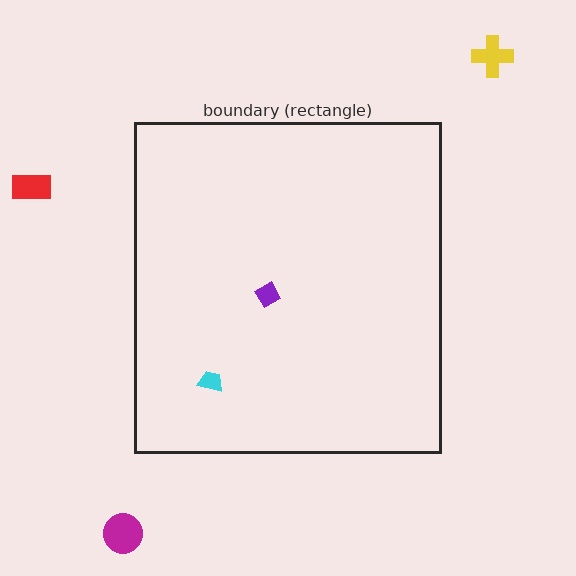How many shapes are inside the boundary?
2 inside, 3 outside.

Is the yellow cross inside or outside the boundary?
Outside.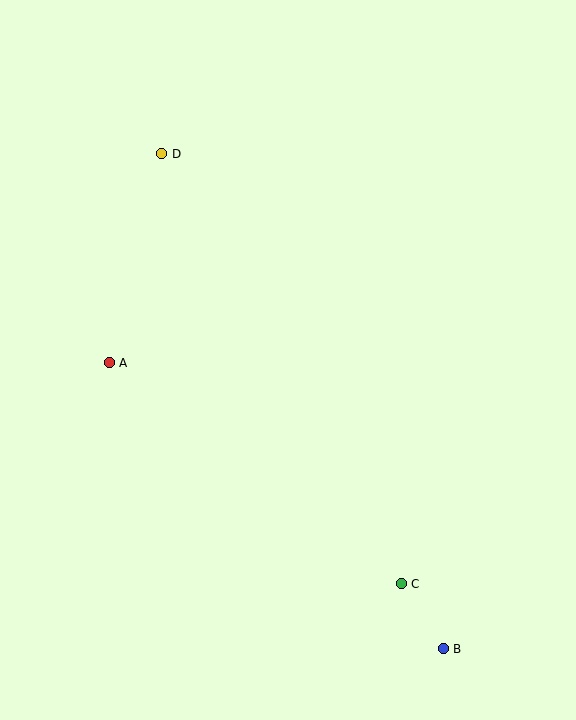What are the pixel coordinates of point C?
Point C is at (401, 584).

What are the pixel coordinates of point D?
Point D is at (162, 154).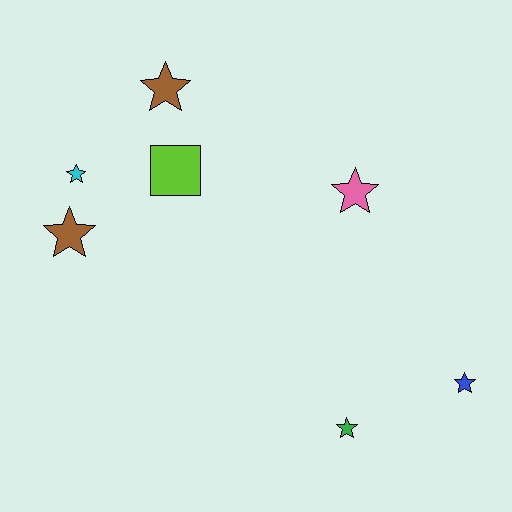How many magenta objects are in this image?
There are no magenta objects.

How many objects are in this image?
There are 7 objects.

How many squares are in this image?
There is 1 square.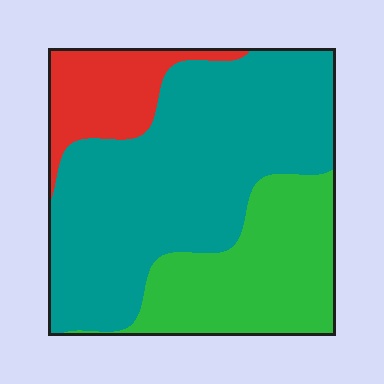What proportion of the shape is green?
Green takes up between a quarter and a half of the shape.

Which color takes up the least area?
Red, at roughly 15%.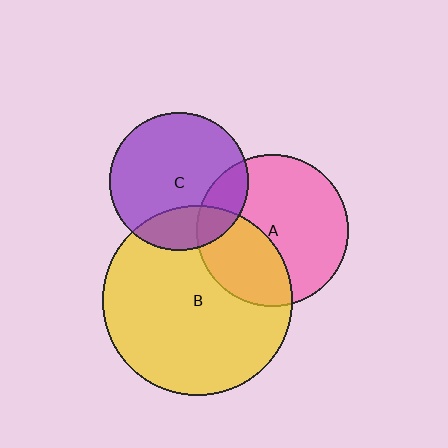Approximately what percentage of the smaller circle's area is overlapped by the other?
Approximately 20%.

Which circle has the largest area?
Circle B (yellow).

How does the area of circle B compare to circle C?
Approximately 1.9 times.